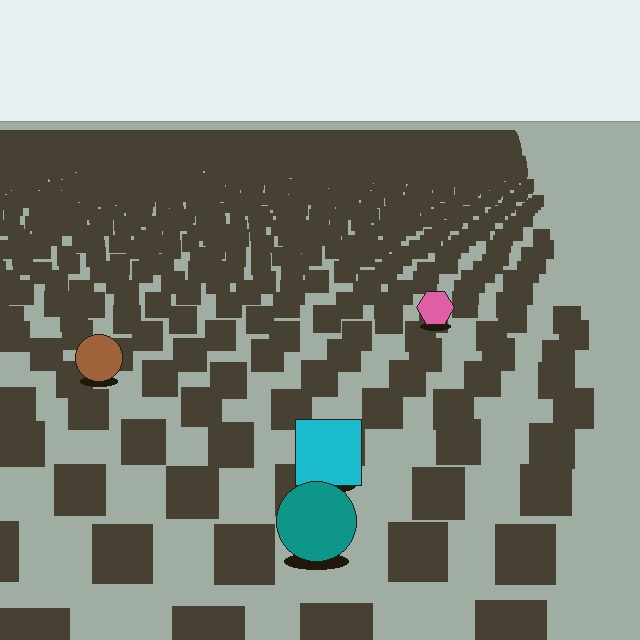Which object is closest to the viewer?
The teal circle is closest. The texture marks near it are larger and more spread out.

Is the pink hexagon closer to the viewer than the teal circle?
No. The teal circle is closer — you can tell from the texture gradient: the ground texture is coarser near it.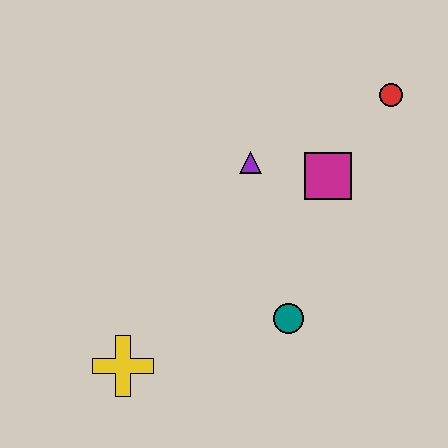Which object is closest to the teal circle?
The magenta square is closest to the teal circle.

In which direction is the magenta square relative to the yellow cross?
The magenta square is to the right of the yellow cross.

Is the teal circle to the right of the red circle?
No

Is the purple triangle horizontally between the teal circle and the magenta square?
No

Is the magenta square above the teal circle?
Yes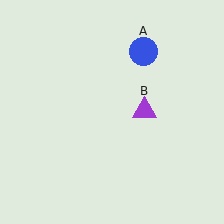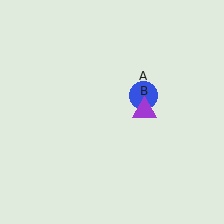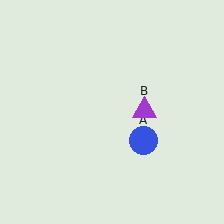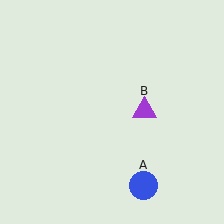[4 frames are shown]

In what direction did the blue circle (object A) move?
The blue circle (object A) moved down.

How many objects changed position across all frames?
1 object changed position: blue circle (object A).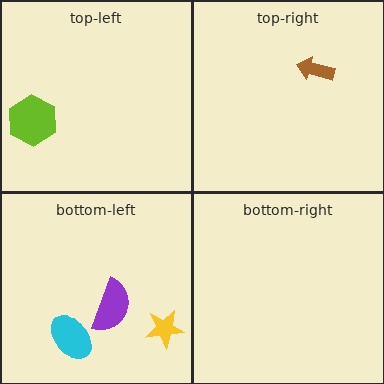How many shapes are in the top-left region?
1.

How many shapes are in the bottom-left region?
3.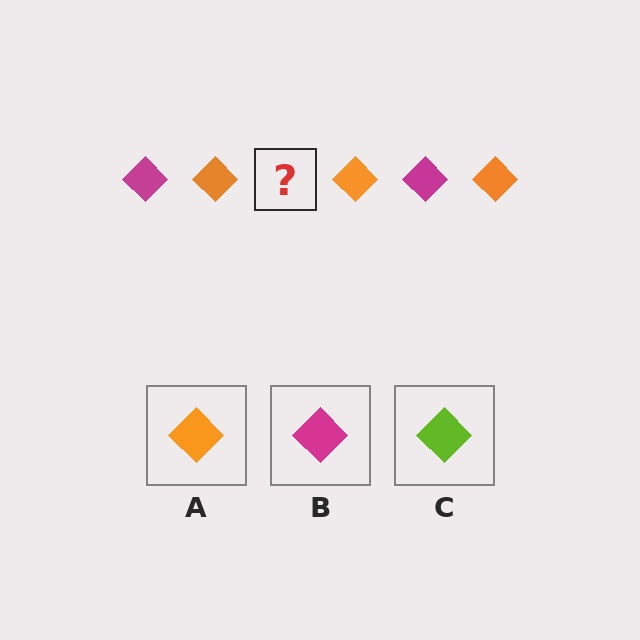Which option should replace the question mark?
Option B.